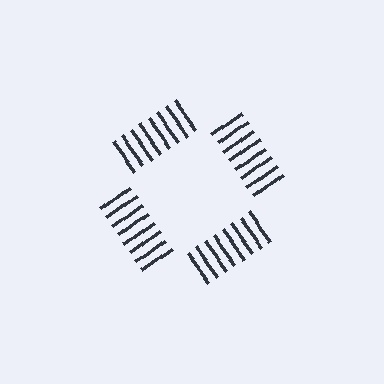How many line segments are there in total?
32 — 8 along each of the 4 edges.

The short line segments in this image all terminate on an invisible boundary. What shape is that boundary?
An illusory square — the line segments terminate on its edges but no continuous stroke is drawn.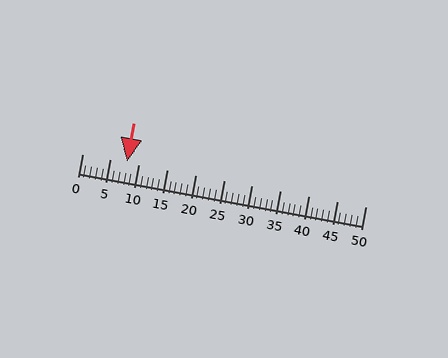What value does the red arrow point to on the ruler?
The red arrow points to approximately 8.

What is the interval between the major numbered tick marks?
The major tick marks are spaced 5 units apart.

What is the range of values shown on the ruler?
The ruler shows values from 0 to 50.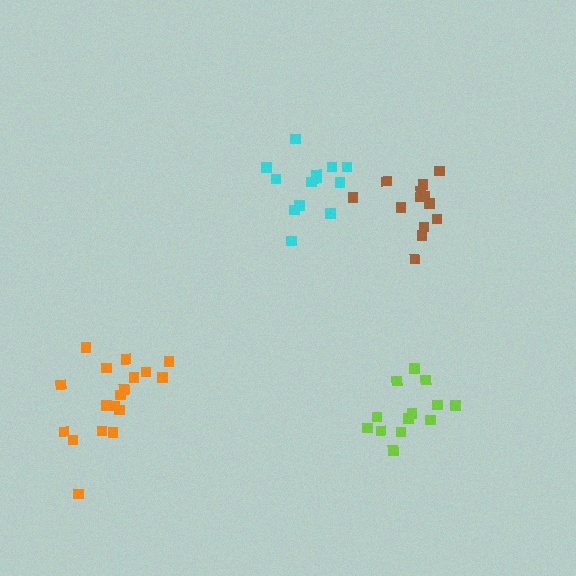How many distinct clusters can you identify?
There are 4 distinct clusters.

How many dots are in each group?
Group 1: 13 dots, Group 2: 13 dots, Group 3: 18 dots, Group 4: 13 dots (57 total).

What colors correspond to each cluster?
The clusters are colored: cyan, brown, orange, lime.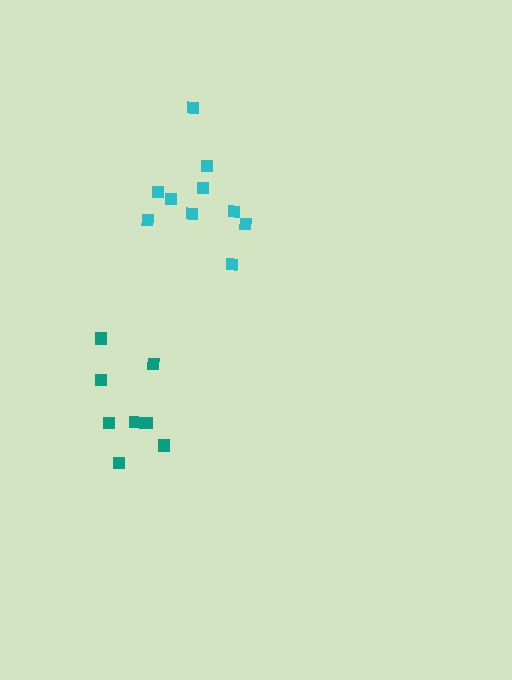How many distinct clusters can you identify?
There are 2 distinct clusters.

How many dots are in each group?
Group 1: 10 dots, Group 2: 8 dots (18 total).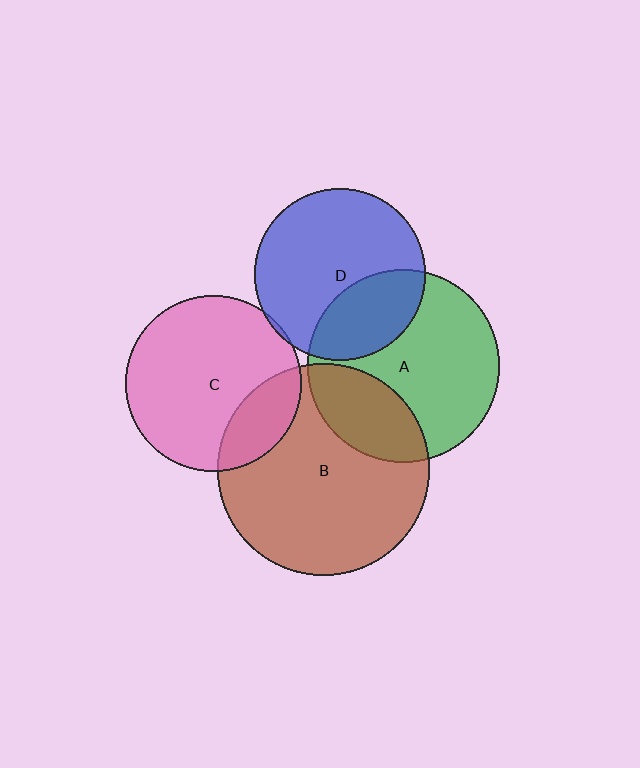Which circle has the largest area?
Circle B (brown).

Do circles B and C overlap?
Yes.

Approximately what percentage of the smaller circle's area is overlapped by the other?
Approximately 20%.